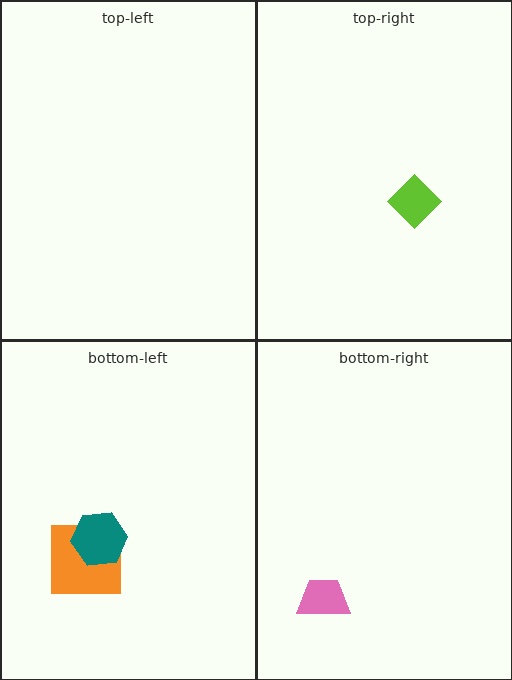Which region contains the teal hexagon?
The bottom-left region.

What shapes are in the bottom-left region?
The orange square, the teal hexagon.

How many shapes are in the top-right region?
1.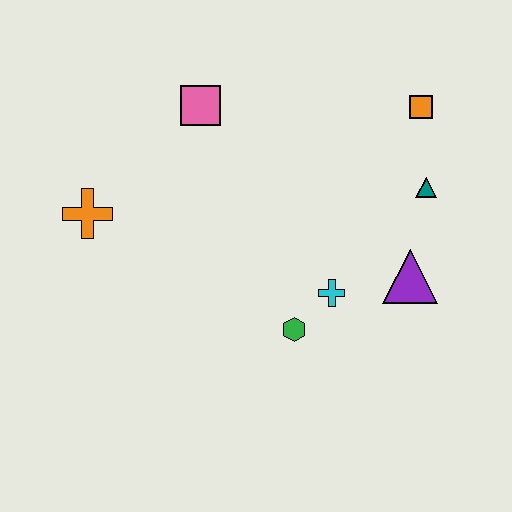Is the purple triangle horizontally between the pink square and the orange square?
Yes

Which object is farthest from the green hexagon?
The orange square is farthest from the green hexagon.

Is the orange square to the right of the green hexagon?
Yes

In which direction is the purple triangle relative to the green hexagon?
The purple triangle is to the right of the green hexagon.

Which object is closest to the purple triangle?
The cyan cross is closest to the purple triangle.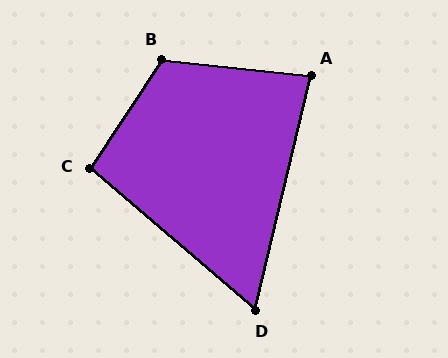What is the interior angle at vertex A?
Approximately 83 degrees (acute).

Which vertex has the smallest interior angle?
D, at approximately 63 degrees.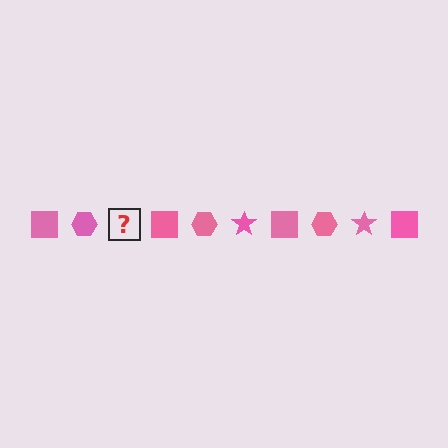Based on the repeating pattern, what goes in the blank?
The blank should be a pink star.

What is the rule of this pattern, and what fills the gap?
The rule is that the pattern cycles through square, hexagon, star shapes in pink. The gap should be filled with a pink star.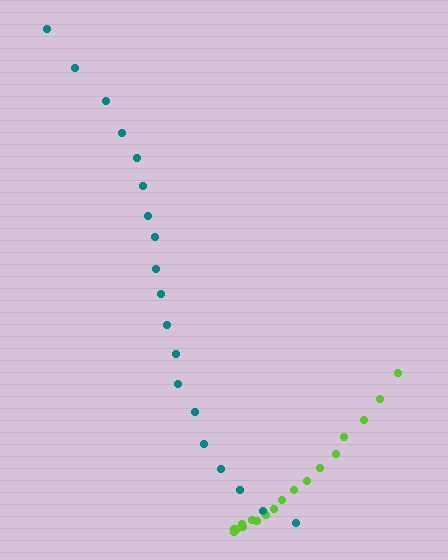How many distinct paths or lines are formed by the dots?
There are 2 distinct paths.